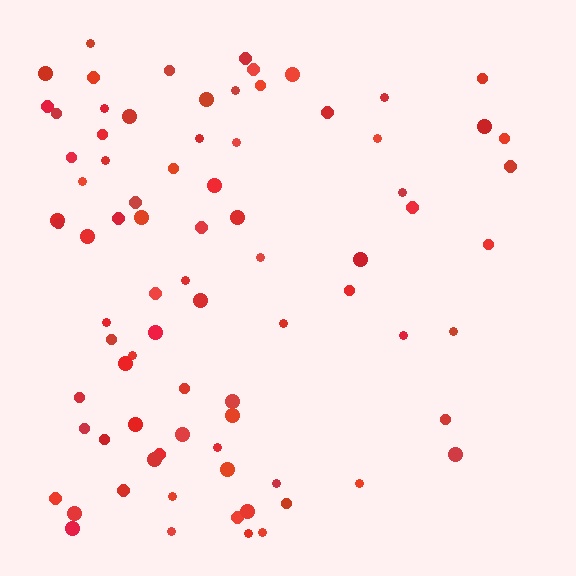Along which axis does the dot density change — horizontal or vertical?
Horizontal.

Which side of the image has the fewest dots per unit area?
The right.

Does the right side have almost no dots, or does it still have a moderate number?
Still a moderate number, just noticeably fewer than the left.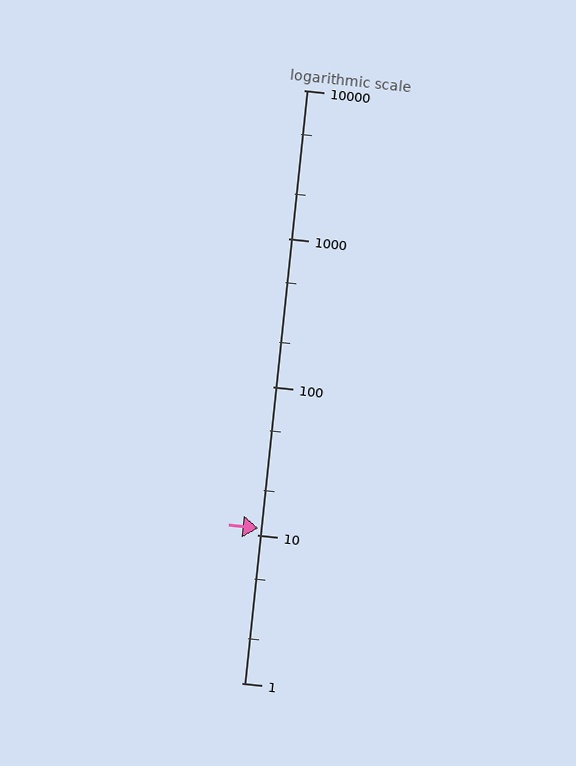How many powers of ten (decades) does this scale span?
The scale spans 4 decades, from 1 to 10000.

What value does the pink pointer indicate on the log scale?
The pointer indicates approximately 11.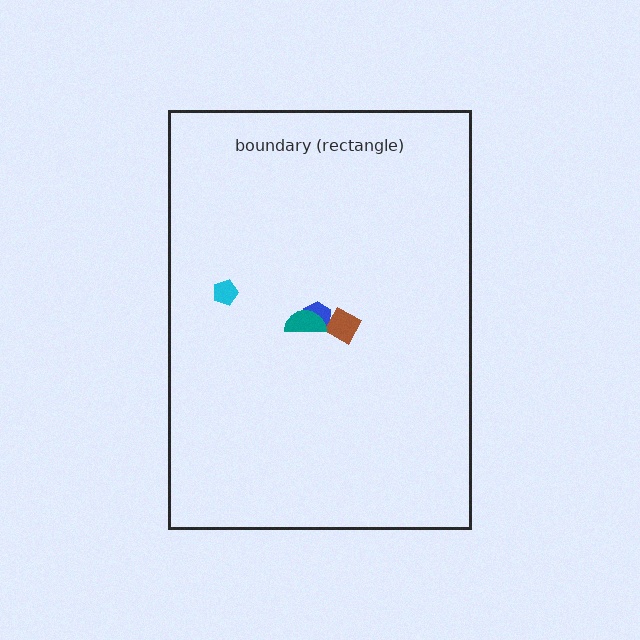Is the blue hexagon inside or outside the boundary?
Inside.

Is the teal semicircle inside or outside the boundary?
Inside.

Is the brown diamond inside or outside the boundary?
Inside.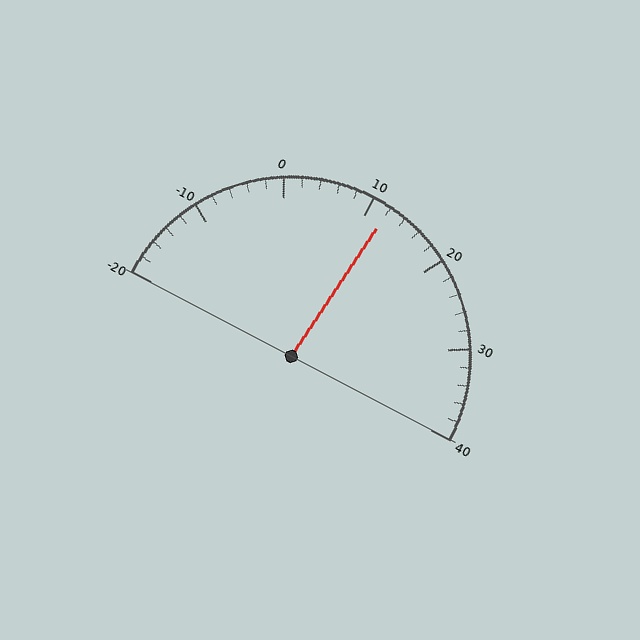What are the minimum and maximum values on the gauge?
The gauge ranges from -20 to 40.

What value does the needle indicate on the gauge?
The needle indicates approximately 12.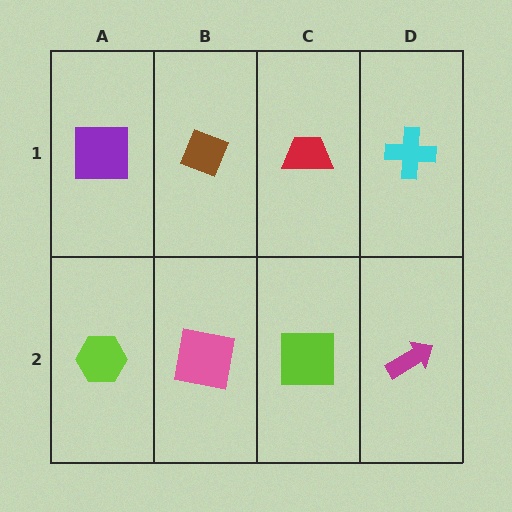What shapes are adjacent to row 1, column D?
A magenta arrow (row 2, column D), a red trapezoid (row 1, column C).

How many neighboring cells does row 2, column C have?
3.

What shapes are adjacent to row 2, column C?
A red trapezoid (row 1, column C), a pink square (row 2, column B), a magenta arrow (row 2, column D).